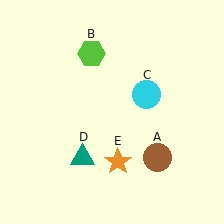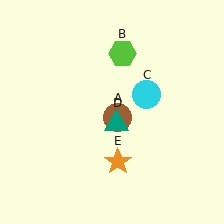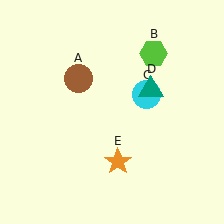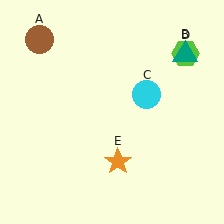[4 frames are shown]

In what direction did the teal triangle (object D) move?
The teal triangle (object D) moved up and to the right.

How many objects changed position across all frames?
3 objects changed position: brown circle (object A), lime hexagon (object B), teal triangle (object D).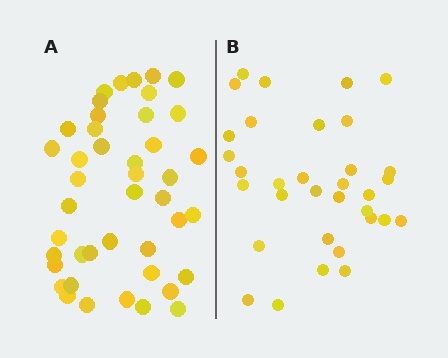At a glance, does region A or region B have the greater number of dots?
Region A (the left region) has more dots.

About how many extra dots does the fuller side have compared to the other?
Region A has roughly 10 or so more dots than region B.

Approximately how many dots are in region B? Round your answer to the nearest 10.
About 30 dots. (The exact count is 33, which rounds to 30.)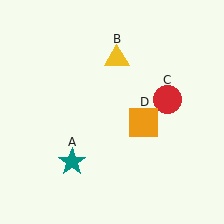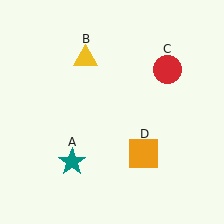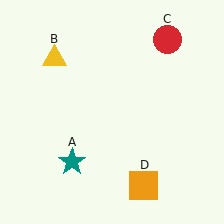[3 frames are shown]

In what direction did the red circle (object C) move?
The red circle (object C) moved up.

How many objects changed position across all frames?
3 objects changed position: yellow triangle (object B), red circle (object C), orange square (object D).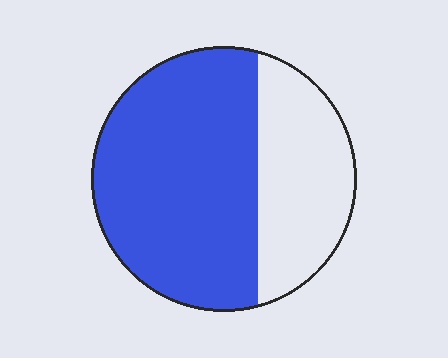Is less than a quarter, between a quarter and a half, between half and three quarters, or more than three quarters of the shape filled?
Between half and three quarters.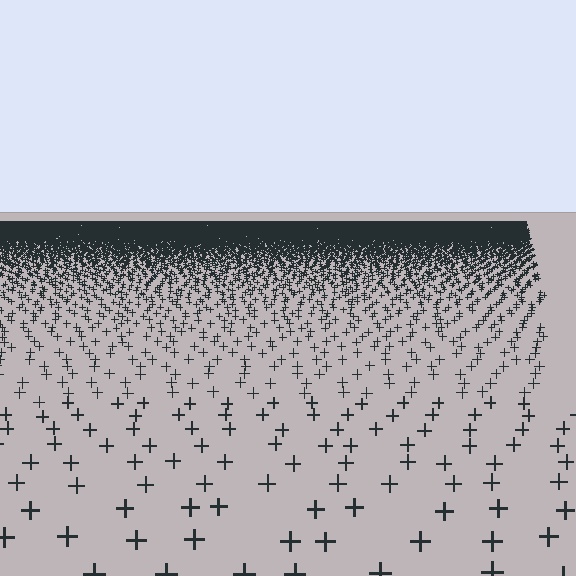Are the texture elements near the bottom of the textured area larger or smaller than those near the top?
Larger. Near the bottom, elements are closer to the viewer and appear at a bigger on-screen size.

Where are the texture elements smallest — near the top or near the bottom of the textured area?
Near the top.